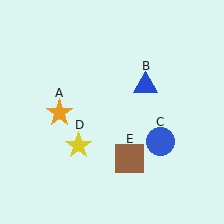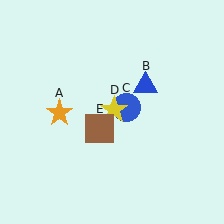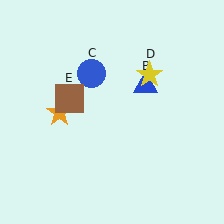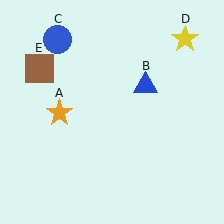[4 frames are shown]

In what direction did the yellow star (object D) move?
The yellow star (object D) moved up and to the right.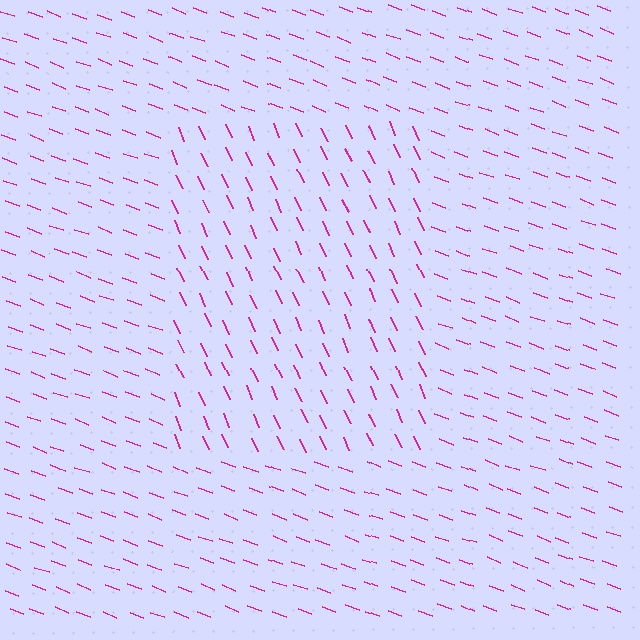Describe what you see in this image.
The image is filled with small magenta line segments. A rectangle region in the image has lines oriented differently from the surrounding lines, creating a visible texture boundary.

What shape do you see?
I see a rectangle.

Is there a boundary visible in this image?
Yes, there is a texture boundary formed by a change in line orientation.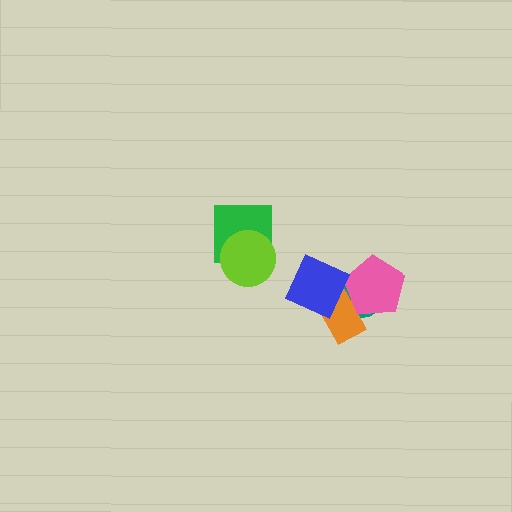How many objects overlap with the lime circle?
1 object overlaps with the lime circle.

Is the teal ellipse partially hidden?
Yes, it is partially covered by another shape.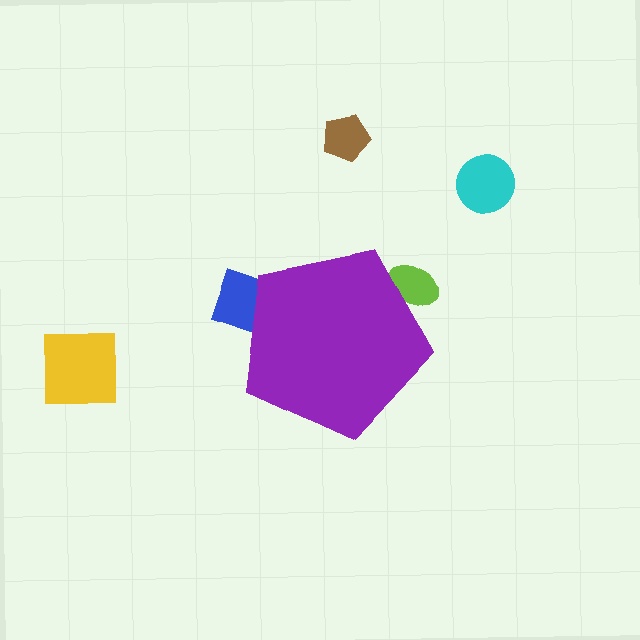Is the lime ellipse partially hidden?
Yes, the lime ellipse is partially hidden behind the purple pentagon.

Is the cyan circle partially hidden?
No, the cyan circle is fully visible.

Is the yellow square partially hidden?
No, the yellow square is fully visible.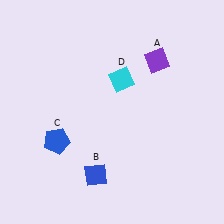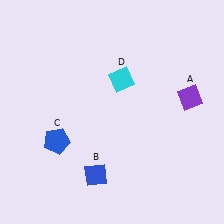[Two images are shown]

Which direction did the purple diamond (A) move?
The purple diamond (A) moved down.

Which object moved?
The purple diamond (A) moved down.